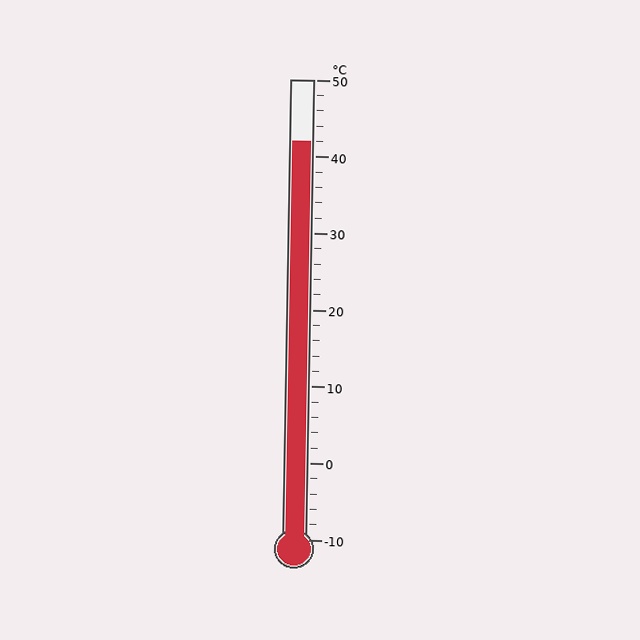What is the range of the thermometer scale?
The thermometer scale ranges from -10°C to 50°C.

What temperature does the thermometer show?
The thermometer shows approximately 42°C.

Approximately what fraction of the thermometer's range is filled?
The thermometer is filled to approximately 85% of its range.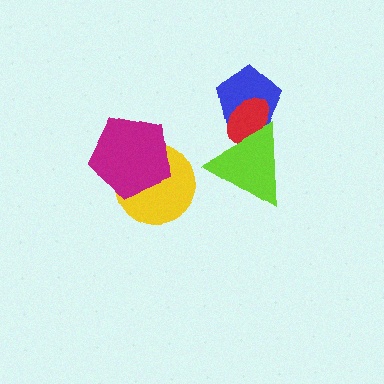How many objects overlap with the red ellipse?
2 objects overlap with the red ellipse.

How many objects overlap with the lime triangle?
2 objects overlap with the lime triangle.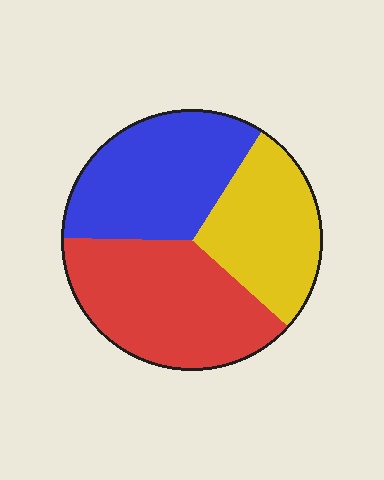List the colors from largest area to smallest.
From largest to smallest: red, blue, yellow.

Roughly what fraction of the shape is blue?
Blue takes up about one third (1/3) of the shape.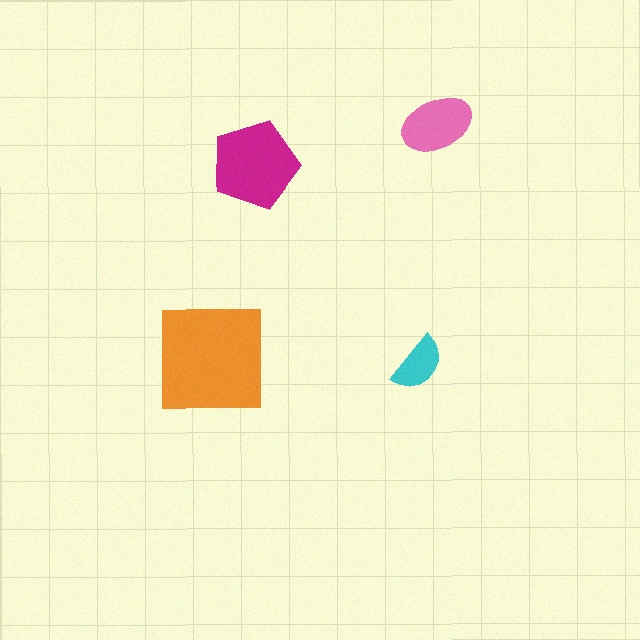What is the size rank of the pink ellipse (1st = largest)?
3rd.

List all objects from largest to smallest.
The orange square, the magenta pentagon, the pink ellipse, the cyan semicircle.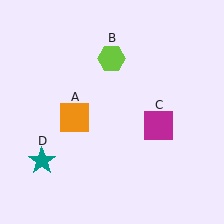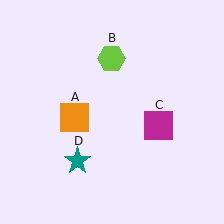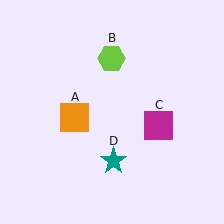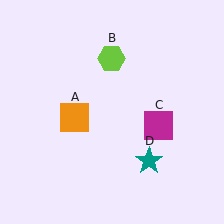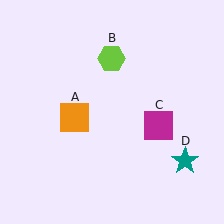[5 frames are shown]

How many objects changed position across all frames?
1 object changed position: teal star (object D).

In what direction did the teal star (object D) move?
The teal star (object D) moved right.